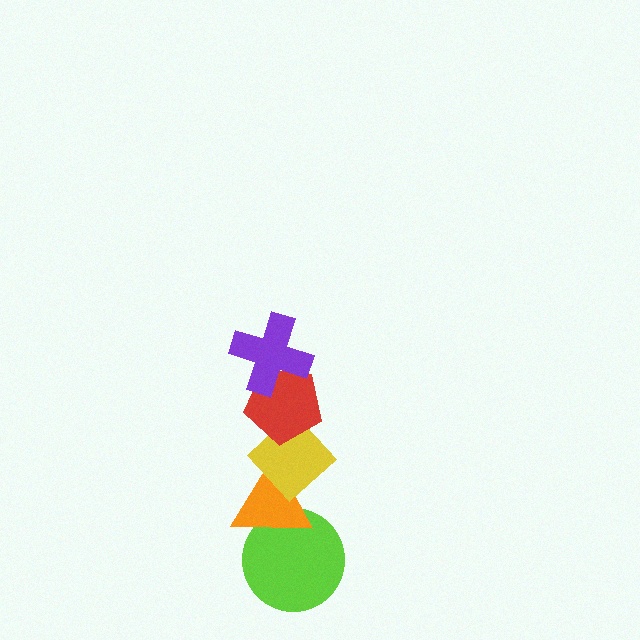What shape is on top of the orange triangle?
The yellow diamond is on top of the orange triangle.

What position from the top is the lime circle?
The lime circle is 5th from the top.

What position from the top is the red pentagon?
The red pentagon is 2nd from the top.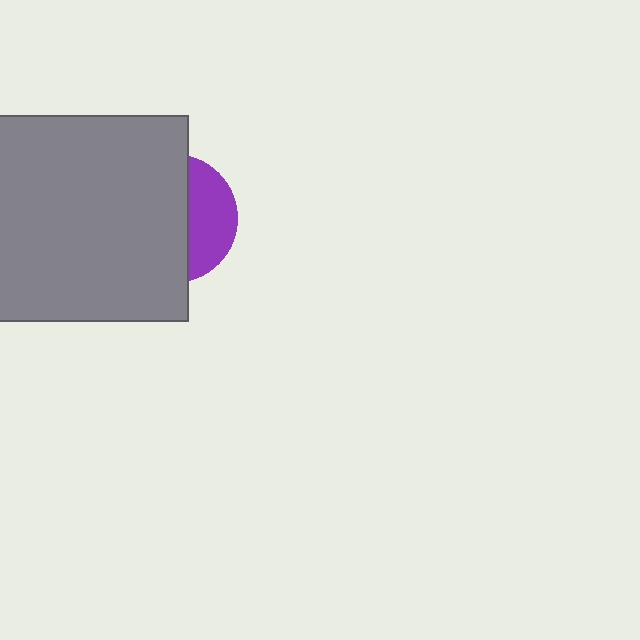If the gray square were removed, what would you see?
You would see the complete purple circle.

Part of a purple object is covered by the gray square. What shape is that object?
It is a circle.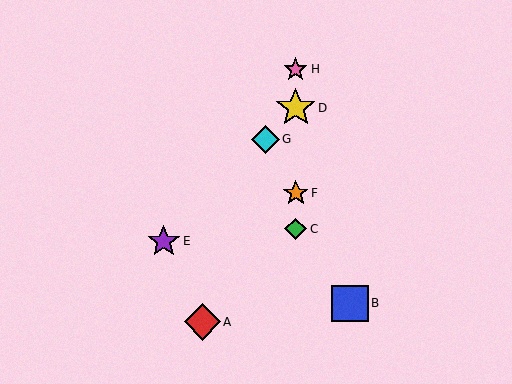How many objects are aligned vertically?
4 objects (C, D, F, H) are aligned vertically.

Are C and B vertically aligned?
No, C is at x≈296 and B is at x≈350.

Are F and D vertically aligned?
Yes, both are at x≈296.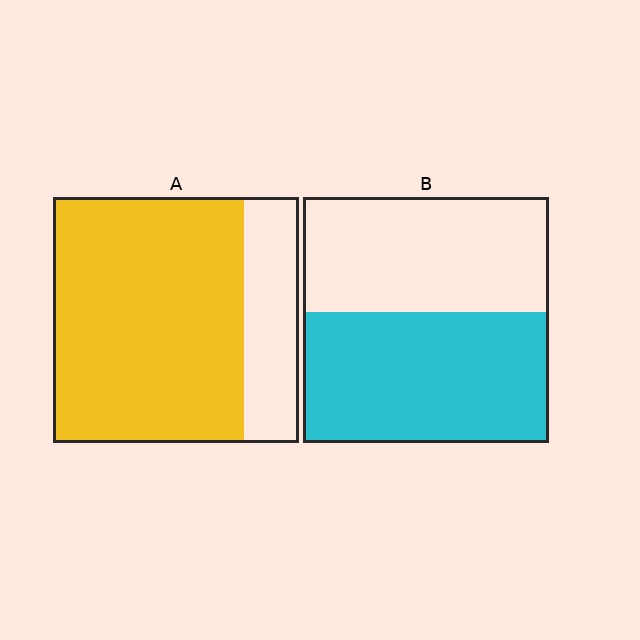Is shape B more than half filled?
Roughly half.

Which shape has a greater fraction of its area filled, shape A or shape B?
Shape A.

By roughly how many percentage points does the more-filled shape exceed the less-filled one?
By roughly 25 percentage points (A over B).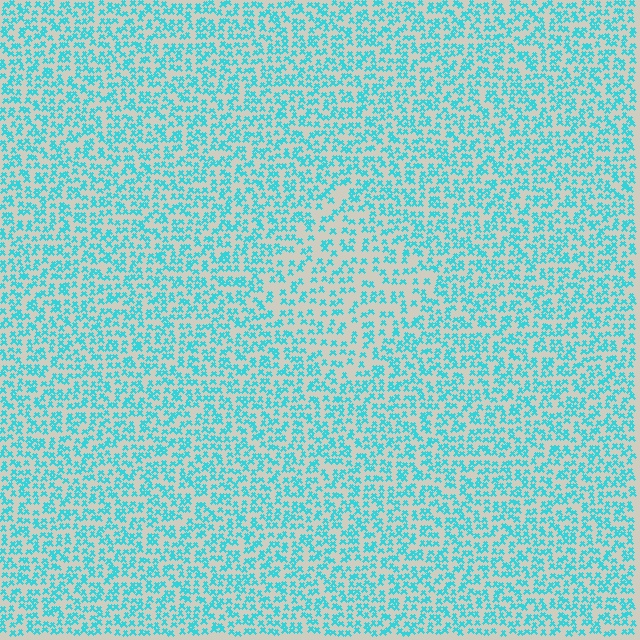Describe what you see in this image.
The image contains small cyan elements arranged at two different densities. A diamond-shaped region is visible where the elements are less densely packed than the surrounding area.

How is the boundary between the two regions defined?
The boundary is defined by a change in element density (approximately 1.6x ratio). All elements are the same color, size, and shape.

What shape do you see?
I see a diamond.